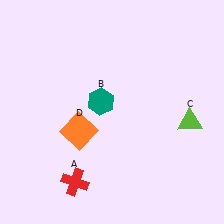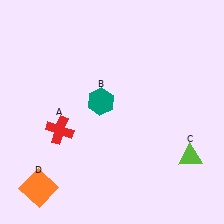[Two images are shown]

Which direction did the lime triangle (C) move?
The lime triangle (C) moved down.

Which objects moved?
The objects that moved are: the red cross (A), the lime triangle (C), the orange square (D).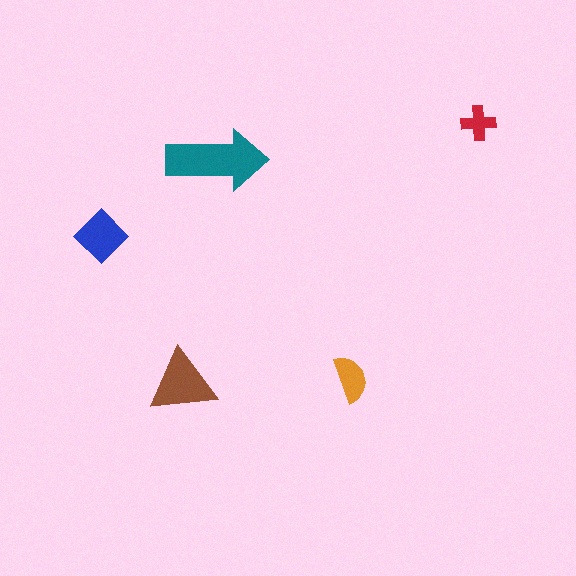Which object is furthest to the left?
The blue diamond is leftmost.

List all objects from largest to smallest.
The teal arrow, the brown triangle, the blue diamond, the orange semicircle, the red cross.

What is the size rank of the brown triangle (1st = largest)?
2nd.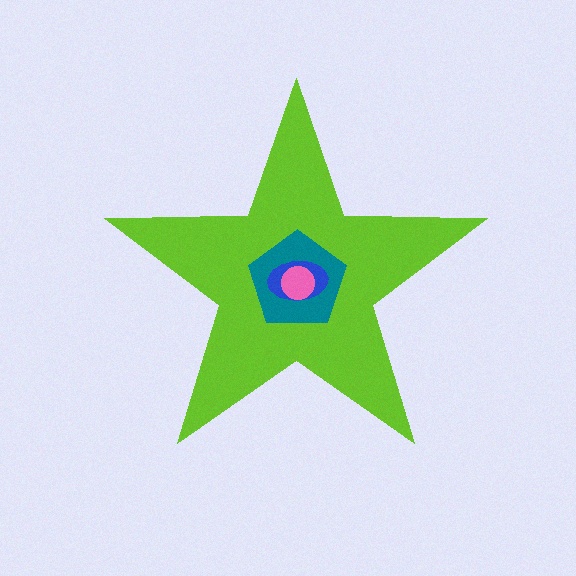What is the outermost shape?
The lime star.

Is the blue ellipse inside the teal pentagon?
Yes.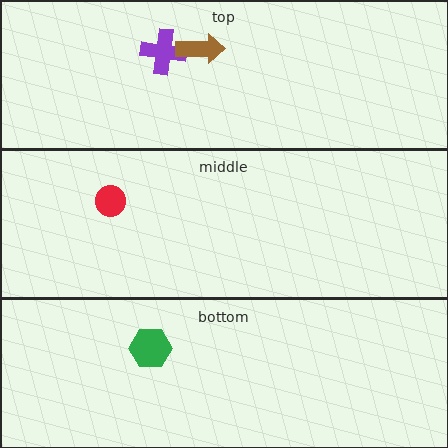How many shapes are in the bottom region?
1.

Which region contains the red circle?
The middle region.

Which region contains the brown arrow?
The top region.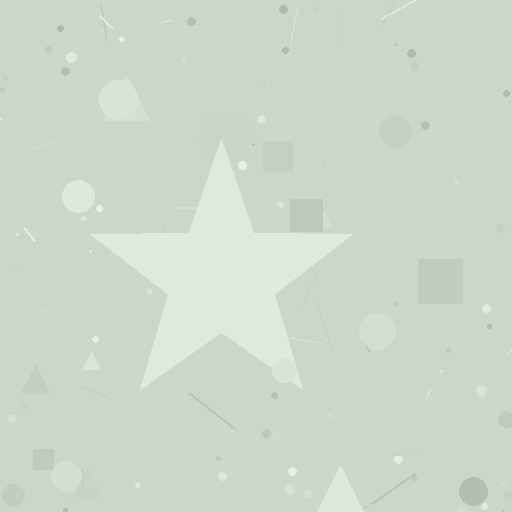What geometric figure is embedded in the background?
A star is embedded in the background.